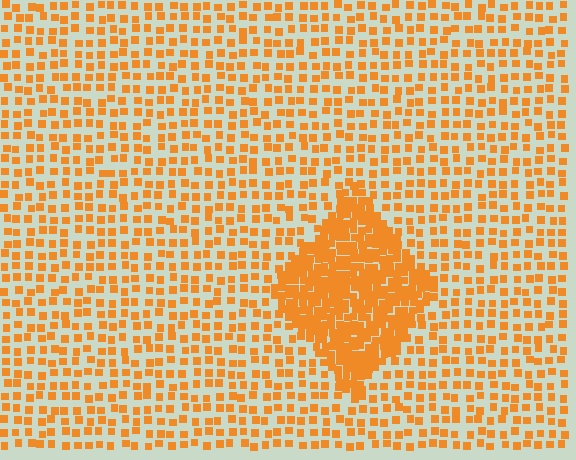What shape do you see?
I see a diamond.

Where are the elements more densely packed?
The elements are more densely packed inside the diamond boundary.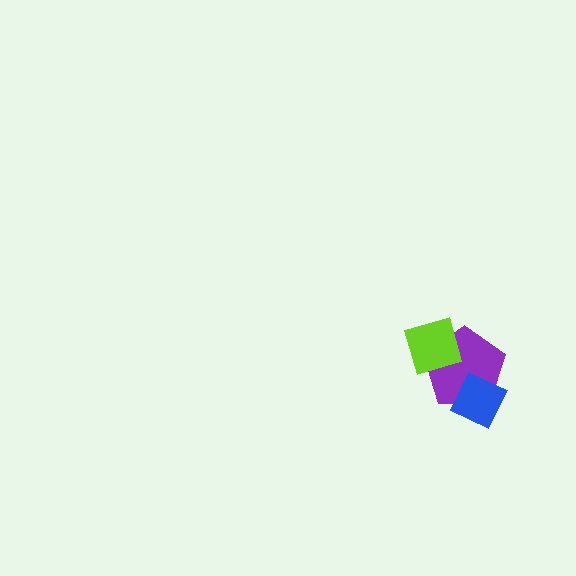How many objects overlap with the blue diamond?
1 object overlaps with the blue diamond.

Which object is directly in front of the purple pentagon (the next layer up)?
The blue diamond is directly in front of the purple pentagon.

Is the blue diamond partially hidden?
No, no other shape covers it.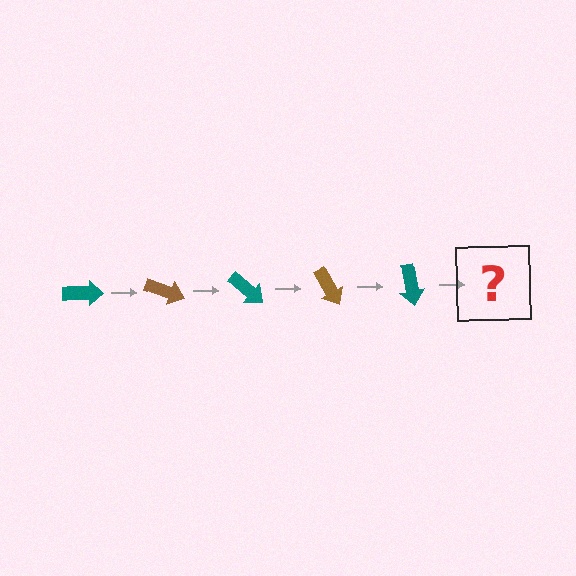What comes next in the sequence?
The next element should be a brown arrow, rotated 100 degrees from the start.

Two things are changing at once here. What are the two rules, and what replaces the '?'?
The two rules are that it rotates 20 degrees each step and the color cycles through teal and brown. The '?' should be a brown arrow, rotated 100 degrees from the start.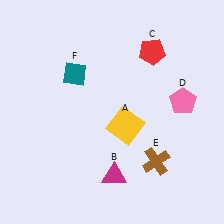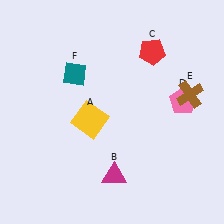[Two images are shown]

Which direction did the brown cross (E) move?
The brown cross (E) moved up.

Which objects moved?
The objects that moved are: the yellow square (A), the brown cross (E).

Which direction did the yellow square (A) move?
The yellow square (A) moved left.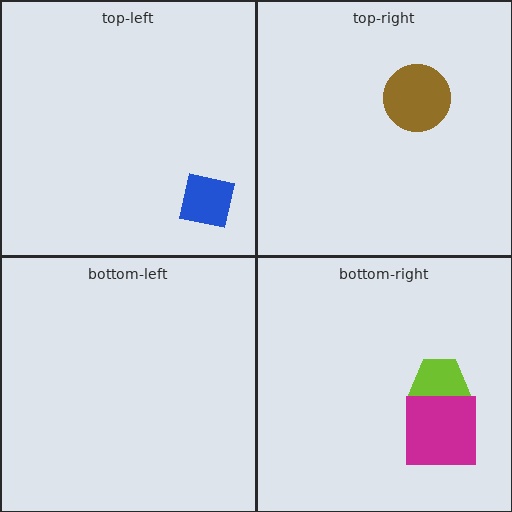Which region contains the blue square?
The top-left region.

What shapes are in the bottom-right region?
The lime trapezoid, the magenta square.